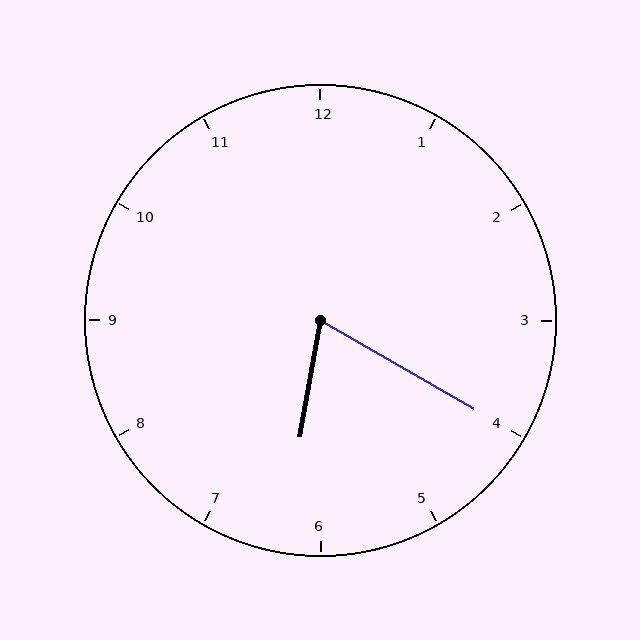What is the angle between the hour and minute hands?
Approximately 70 degrees.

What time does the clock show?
6:20.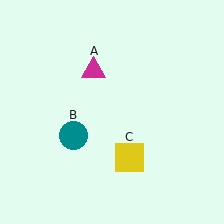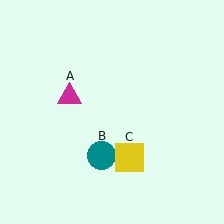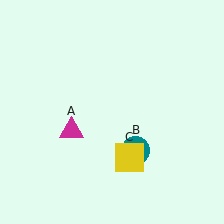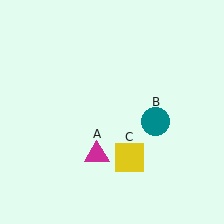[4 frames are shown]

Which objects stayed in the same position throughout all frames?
Yellow square (object C) remained stationary.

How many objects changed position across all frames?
2 objects changed position: magenta triangle (object A), teal circle (object B).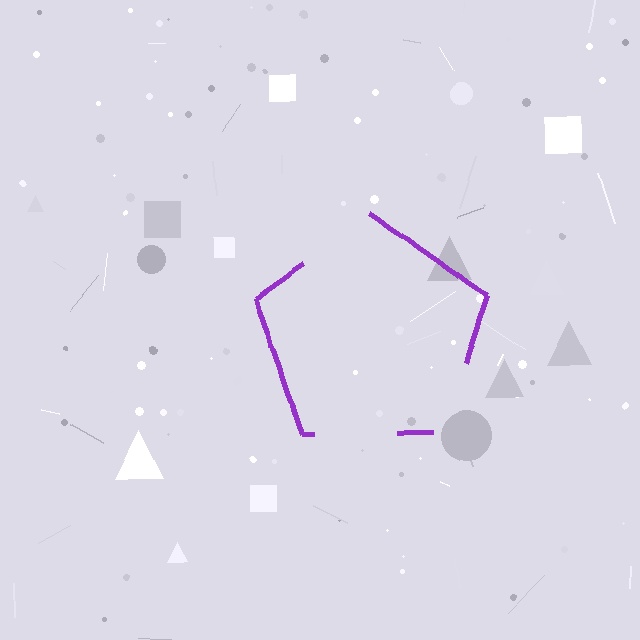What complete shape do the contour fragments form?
The contour fragments form a pentagon.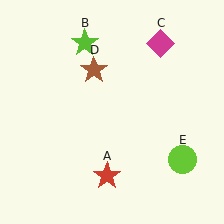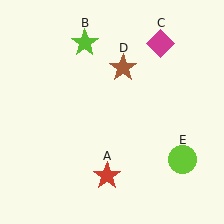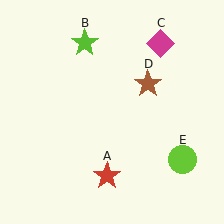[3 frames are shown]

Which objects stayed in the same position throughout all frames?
Red star (object A) and lime star (object B) and magenta diamond (object C) and lime circle (object E) remained stationary.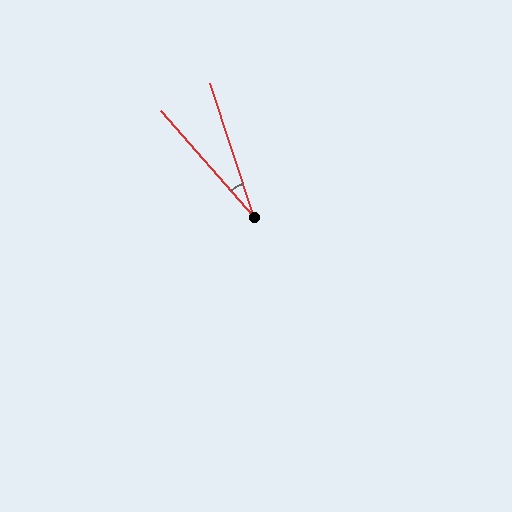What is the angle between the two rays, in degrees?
Approximately 23 degrees.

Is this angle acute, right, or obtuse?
It is acute.